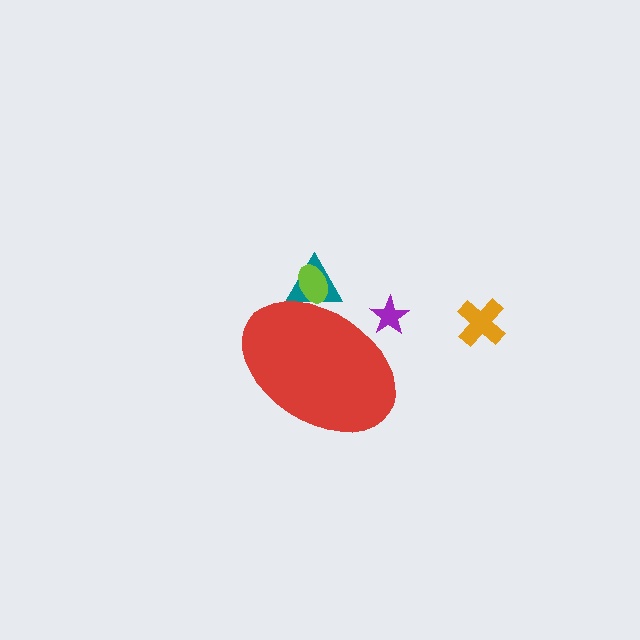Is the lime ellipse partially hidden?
Yes, the lime ellipse is partially hidden behind the red ellipse.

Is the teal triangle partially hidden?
Yes, the teal triangle is partially hidden behind the red ellipse.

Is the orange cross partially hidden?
No, the orange cross is fully visible.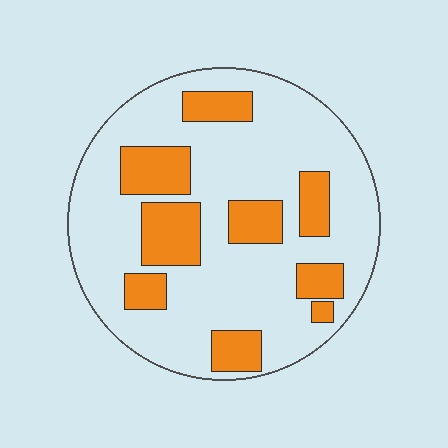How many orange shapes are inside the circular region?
9.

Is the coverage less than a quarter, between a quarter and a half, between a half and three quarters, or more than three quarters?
Between a quarter and a half.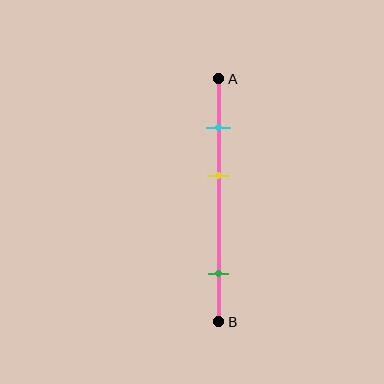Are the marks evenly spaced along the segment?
No, the marks are not evenly spaced.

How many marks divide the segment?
There are 3 marks dividing the segment.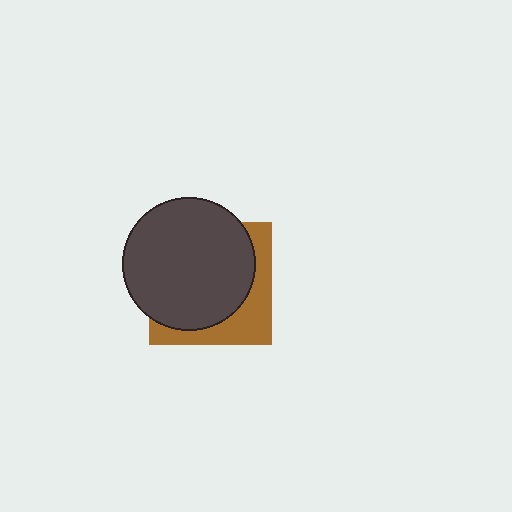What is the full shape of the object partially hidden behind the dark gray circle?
The partially hidden object is a brown square.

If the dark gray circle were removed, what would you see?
You would see the complete brown square.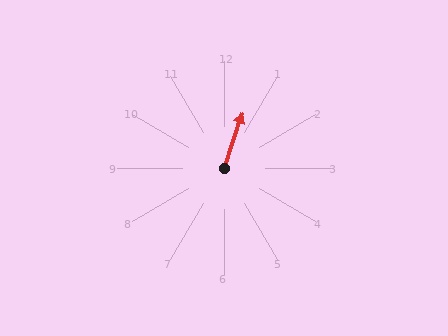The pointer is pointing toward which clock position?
Roughly 1 o'clock.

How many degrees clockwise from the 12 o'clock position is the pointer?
Approximately 19 degrees.